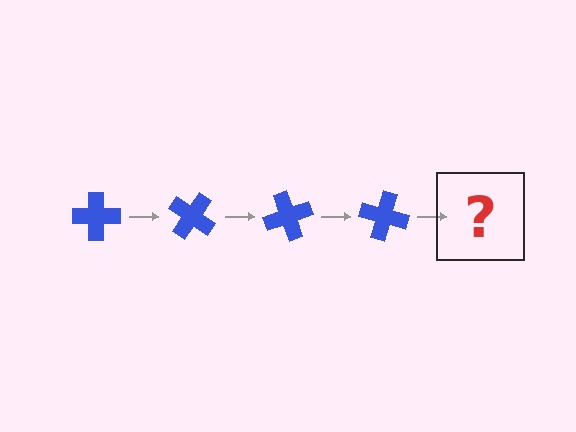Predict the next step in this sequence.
The next step is a blue cross rotated 140 degrees.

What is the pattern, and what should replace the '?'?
The pattern is that the cross rotates 35 degrees each step. The '?' should be a blue cross rotated 140 degrees.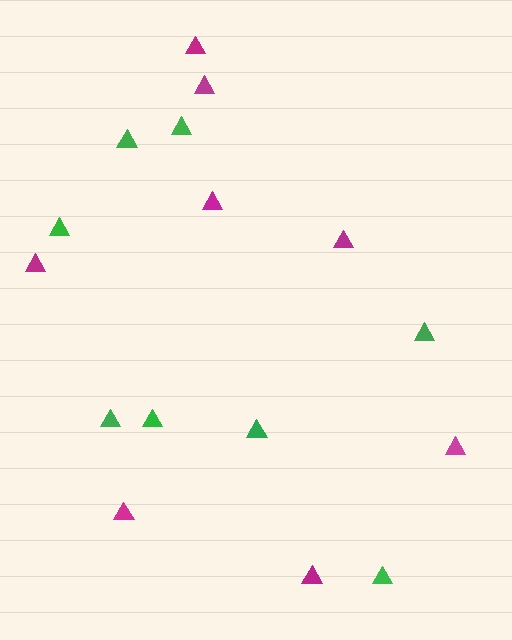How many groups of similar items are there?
There are 2 groups: one group of magenta triangles (8) and one group of green triangles (8).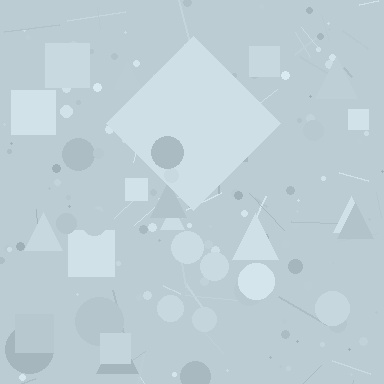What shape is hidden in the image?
A diamond is hidden in the image.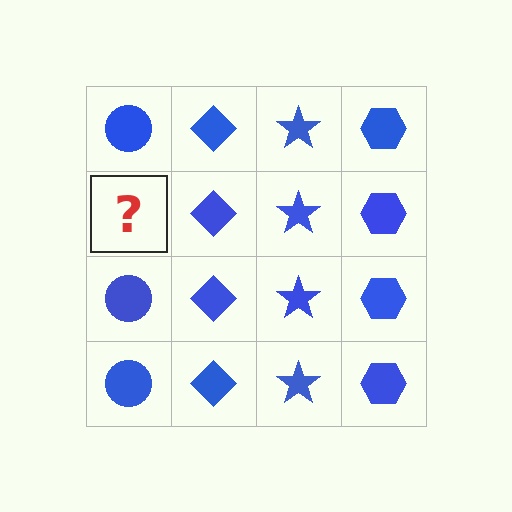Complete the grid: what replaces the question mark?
The question mark should be replaced with a blue circle.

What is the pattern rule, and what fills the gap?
The rule is that each column has a consistent shape. The gap should be filled with a blue circle.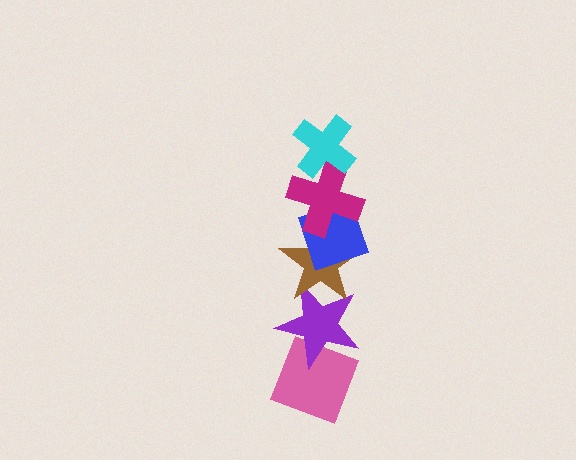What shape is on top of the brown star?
The blue diamond is on top of the brown star.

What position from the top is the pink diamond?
The pink diamond is 6th from the top.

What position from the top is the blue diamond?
The blue diamond is 3rd from the top.